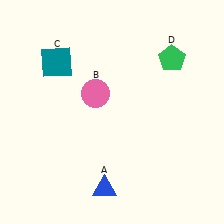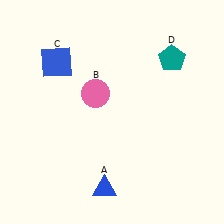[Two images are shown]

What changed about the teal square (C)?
In Image 1, C is teal. In Image 2, it changed to blue.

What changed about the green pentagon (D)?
In Image 1, D is green. In Image 2, it changed to teal.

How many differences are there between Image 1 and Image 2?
There are 2 differences between the two images.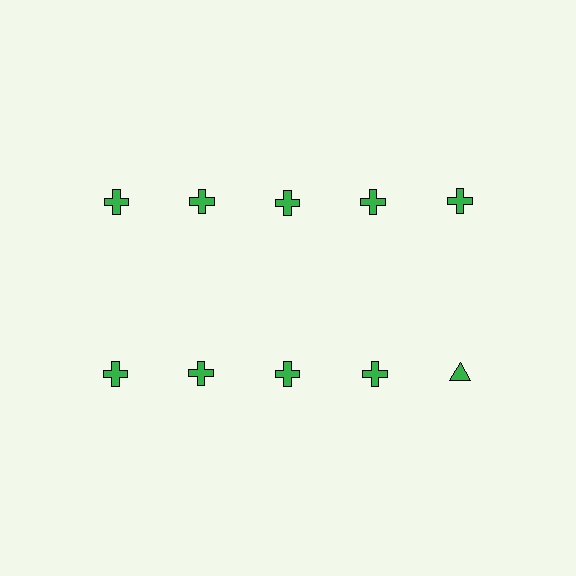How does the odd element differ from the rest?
It has a different shape: triangle instead of cross.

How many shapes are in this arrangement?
There are 10 shapes arranged in a grid pattern.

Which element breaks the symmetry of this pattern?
The green triangle in the second row, rightmost column breaks the symmetry. All other shapes are green crosses.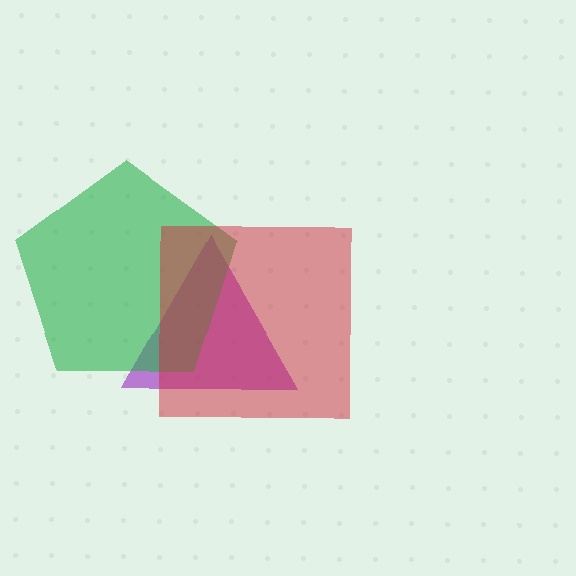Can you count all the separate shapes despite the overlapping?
Yes, there are 3 separate shapes.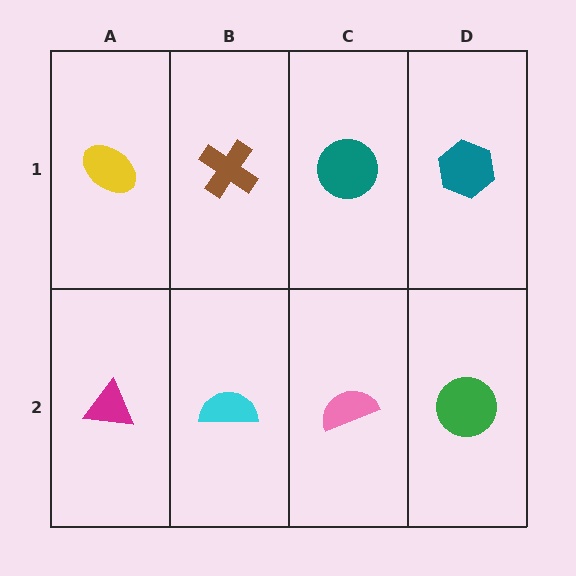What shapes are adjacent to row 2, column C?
A teal circle (row 1, column C), a cyan semicircle (row 2, column B), a green circle (row 2, column D).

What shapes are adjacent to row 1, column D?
A green circle (row 2, column D), a teal circle (row 1, column C).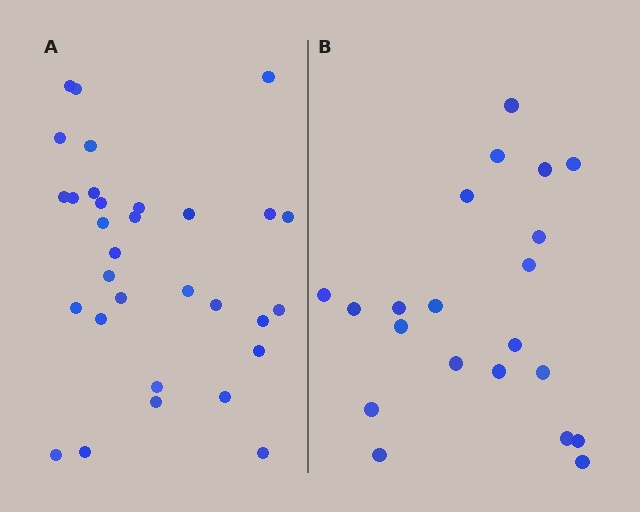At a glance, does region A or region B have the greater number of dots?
Region A (the left region) has more dots.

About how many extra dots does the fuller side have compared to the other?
Region A has roughly 10 or so more dots than region B.